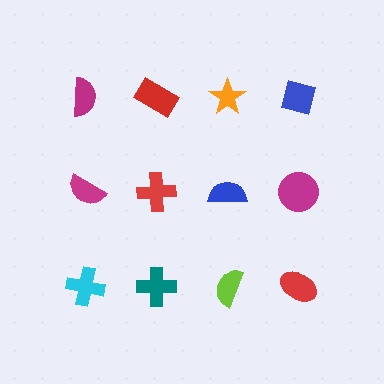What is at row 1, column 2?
A red rectangle.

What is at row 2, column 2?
A red cross.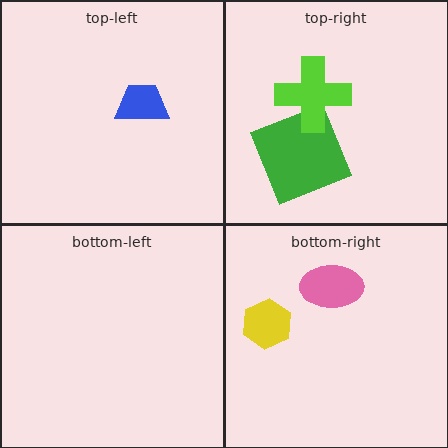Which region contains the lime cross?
The top-right region.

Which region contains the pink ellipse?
The bottom-right region.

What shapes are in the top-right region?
The green square, the lime cross.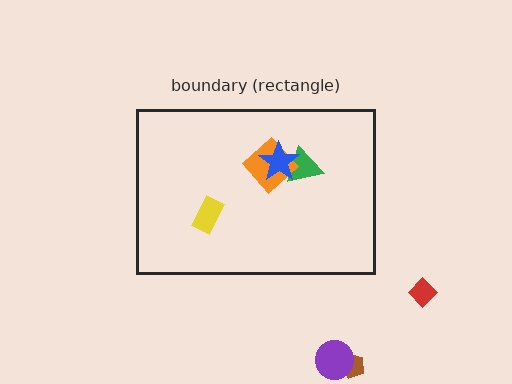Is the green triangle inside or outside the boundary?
Inside.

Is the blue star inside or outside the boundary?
Inside.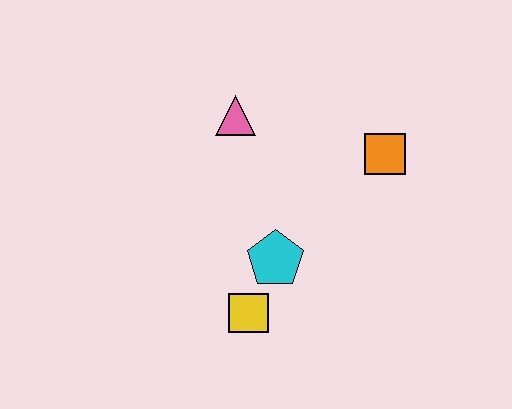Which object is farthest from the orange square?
The yellow square is farthest from the orange square.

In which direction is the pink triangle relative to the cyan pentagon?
The pink triangle is above the cyan pentagon.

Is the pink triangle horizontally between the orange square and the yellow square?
No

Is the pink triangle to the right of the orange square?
No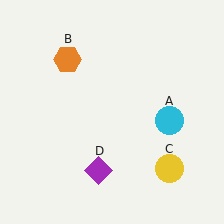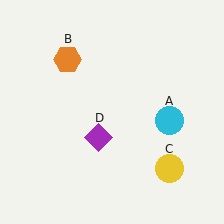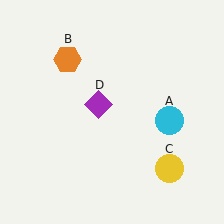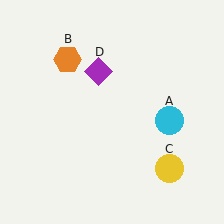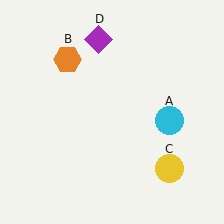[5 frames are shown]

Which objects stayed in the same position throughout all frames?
Cyan circle (object A) and orange hexagon (object B) and yellow circle (object C) remained stationary.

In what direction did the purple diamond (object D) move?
The purple diamond (object D) moved up.